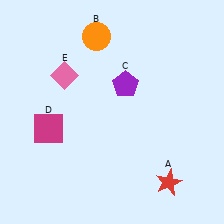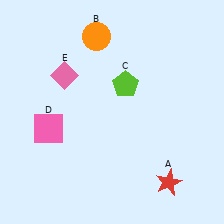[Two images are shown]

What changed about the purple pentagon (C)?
In Image 1, C is purple. In Image 2, it changed to lime.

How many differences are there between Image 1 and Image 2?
There are 2 differences between the two images.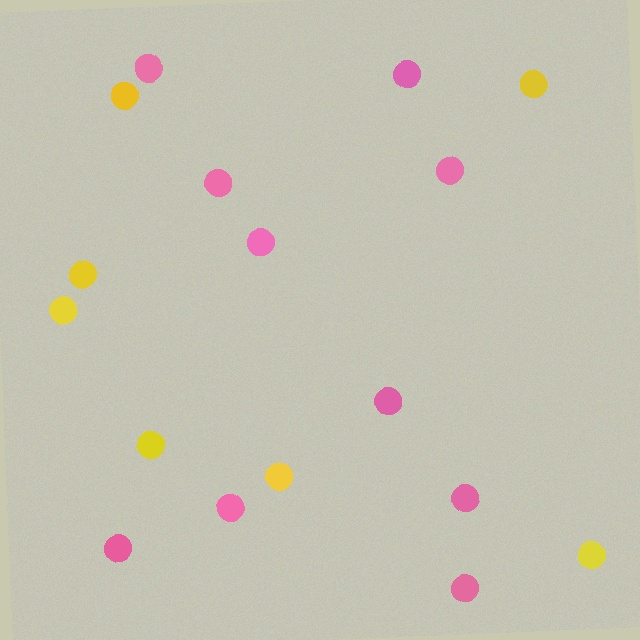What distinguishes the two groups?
There are 2 groups: one group of yellow circles (7) and one group of pink circles (10).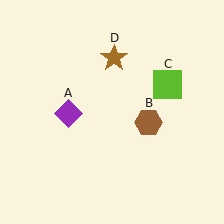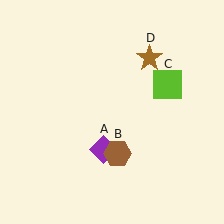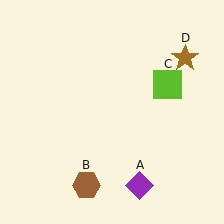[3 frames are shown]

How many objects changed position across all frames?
3 objects changed position: purple diamond (object A), brown hexagon (object B), brown star (object D).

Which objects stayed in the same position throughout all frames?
Lime square (object C) remained stationary.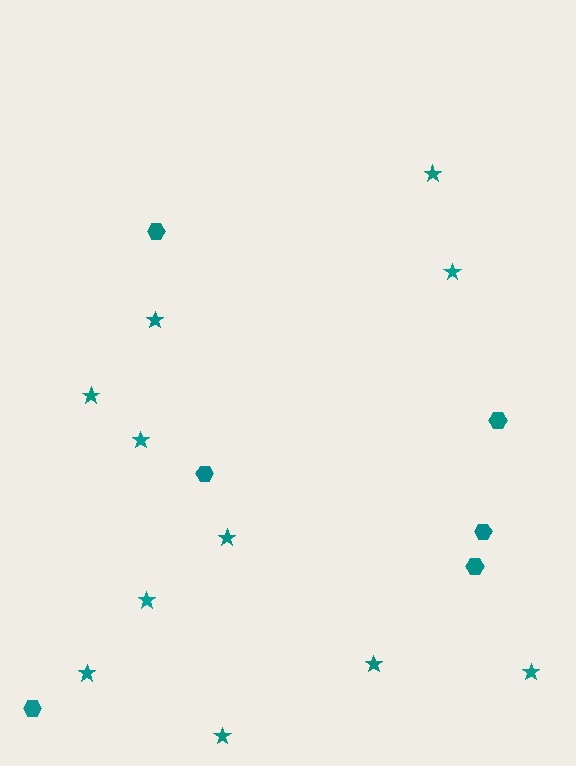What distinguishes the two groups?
There are 2 groups: one group of hexagons (6) and one group of stars (11).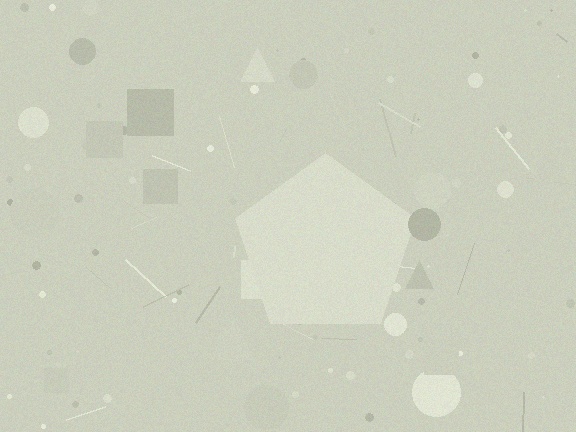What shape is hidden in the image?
A pentagon is hidden in the image.